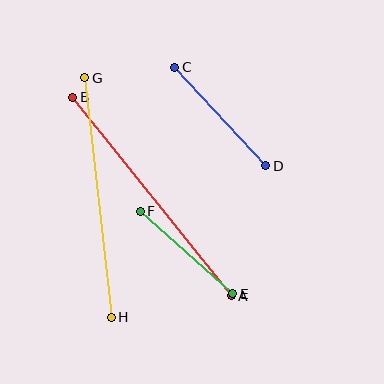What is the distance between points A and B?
The distance is approximately 254 pixels.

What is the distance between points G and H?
The distance is approximately 241 pixels.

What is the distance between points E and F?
The distance is approximately 124 pixels.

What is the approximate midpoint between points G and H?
The midpoint is at approximately (98, 197) pixels.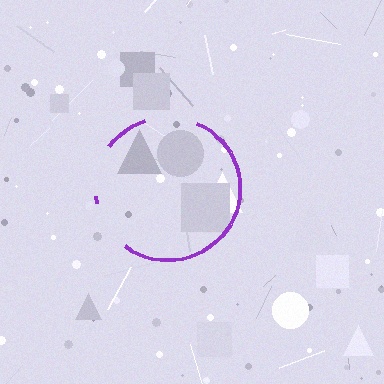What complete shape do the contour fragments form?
The contour fragments form a circle.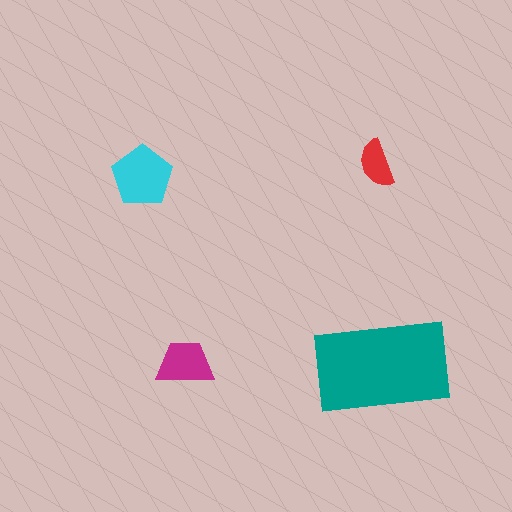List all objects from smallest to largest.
The red semicircle, the magenta trapezoid, the cyan pentagon, the teal rectangle.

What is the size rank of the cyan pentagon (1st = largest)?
2nd.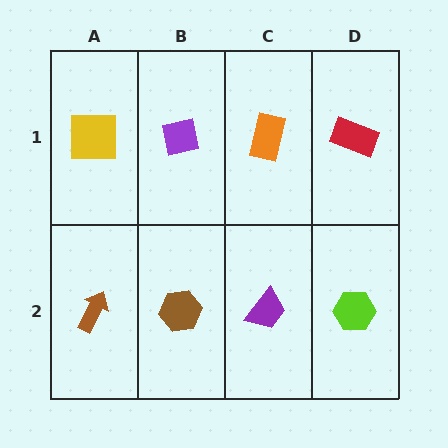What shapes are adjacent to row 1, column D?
A lime hexagon (row 2, column D), an orange rectangle (row 1, column C).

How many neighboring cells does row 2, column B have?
3.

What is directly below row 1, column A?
A brown arrow.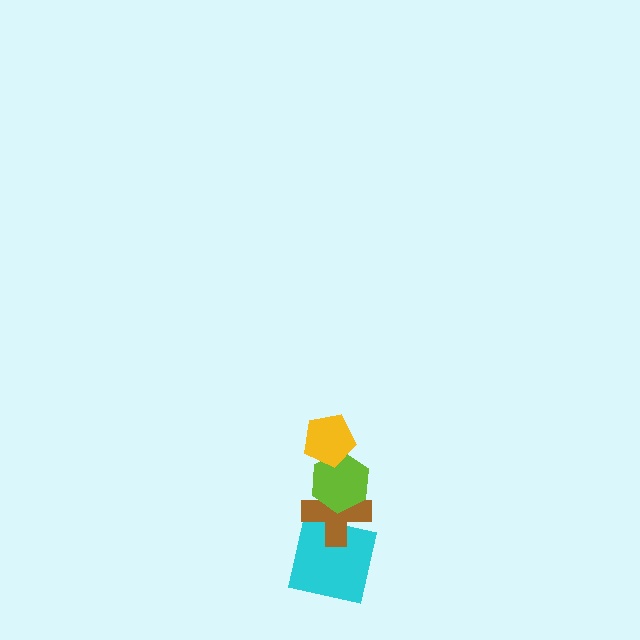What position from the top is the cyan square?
The cyan square is 4th from the top.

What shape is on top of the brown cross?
The lime hexagon is on top of the brown cross.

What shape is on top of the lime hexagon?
The yellow pentagon is on top of the lime hexagon.